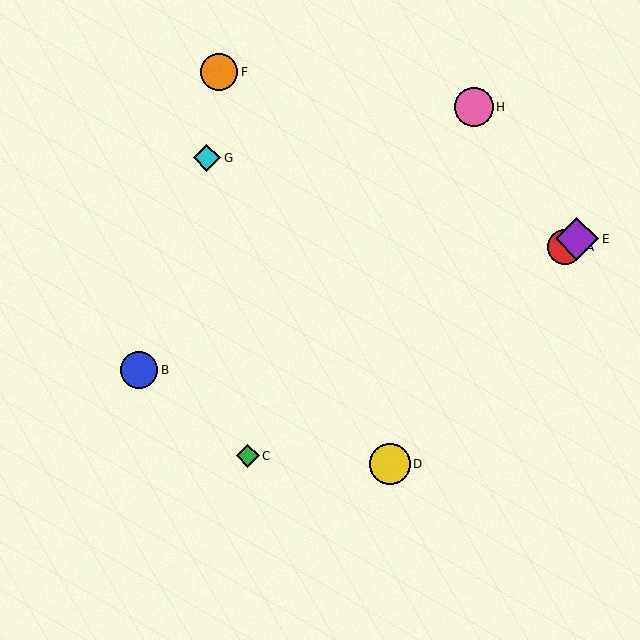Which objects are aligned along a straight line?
Objects A, C, E are aligned along a straight line.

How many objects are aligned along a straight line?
3 objects (A, C, E) are aligned along a straight line.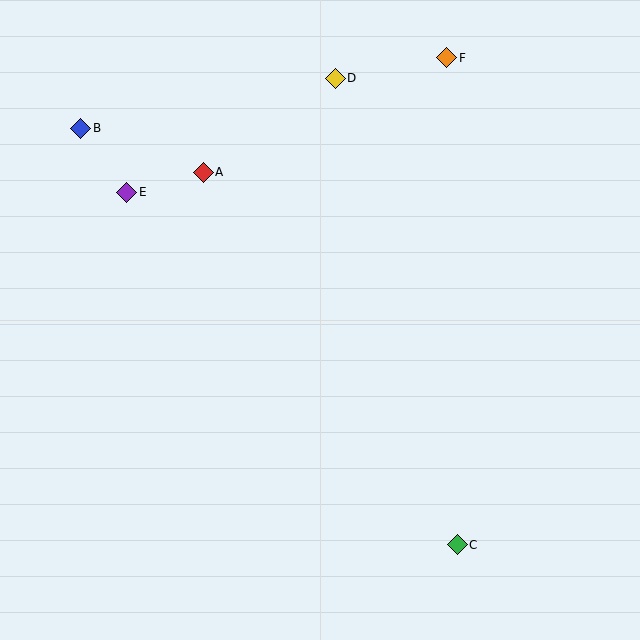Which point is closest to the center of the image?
Point A at (203, 172) is closest to the center.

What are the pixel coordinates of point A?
Point A is at (203, 172).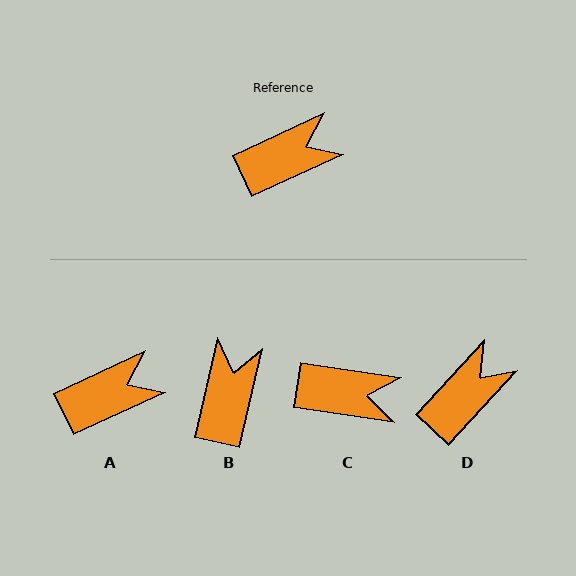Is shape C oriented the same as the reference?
No, it is off by about 33 degrees.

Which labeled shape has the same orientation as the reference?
A.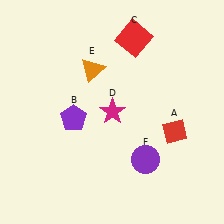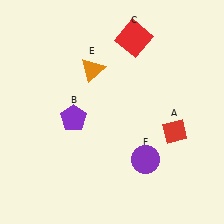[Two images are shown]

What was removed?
The magenta star (D) was removed in Image 2.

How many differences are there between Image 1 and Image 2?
There is 1 difference between the two images.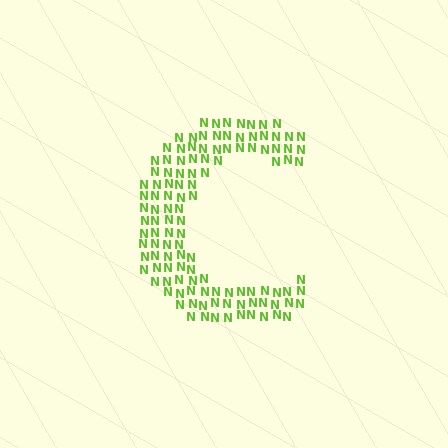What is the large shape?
The large shape is the letter C.